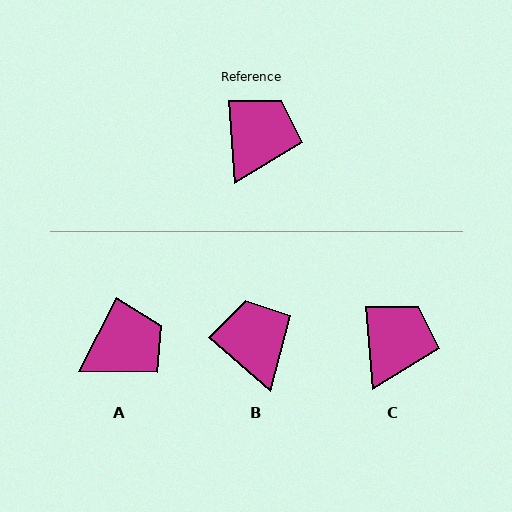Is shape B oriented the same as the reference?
No, it is off by about 45 degrees.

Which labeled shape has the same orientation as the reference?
C.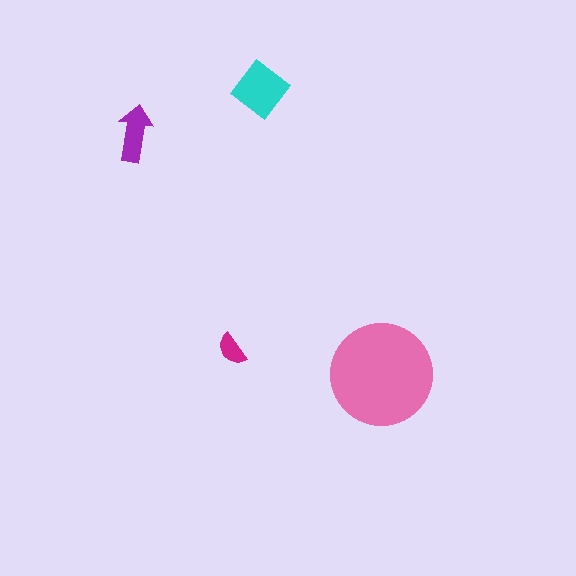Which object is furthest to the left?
The purple arrow is leftmost.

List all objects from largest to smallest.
The pink circle, the cyan diamond, the purple arrow, the magenta semicircle.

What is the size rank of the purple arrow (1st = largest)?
3rd.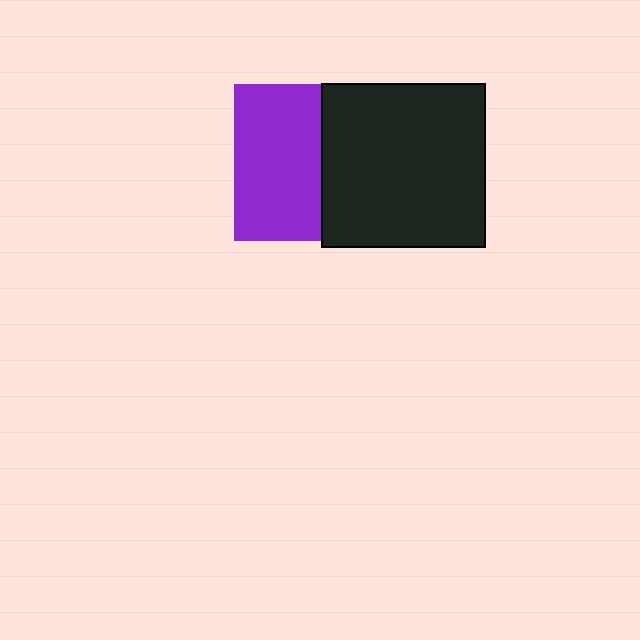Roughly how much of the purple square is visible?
About half of it is visible (roughly 56%).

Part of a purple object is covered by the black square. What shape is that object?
It is a square.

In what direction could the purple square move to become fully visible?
The purple square could move left. That would shift it out from behind the black square entirely.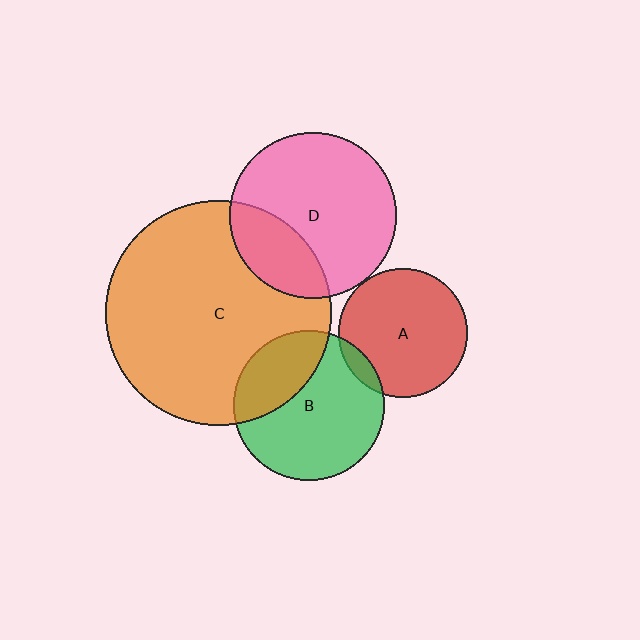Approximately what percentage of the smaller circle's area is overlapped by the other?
Approximately 25%.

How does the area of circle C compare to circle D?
Approximately 1.8 times.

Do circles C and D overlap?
Yes.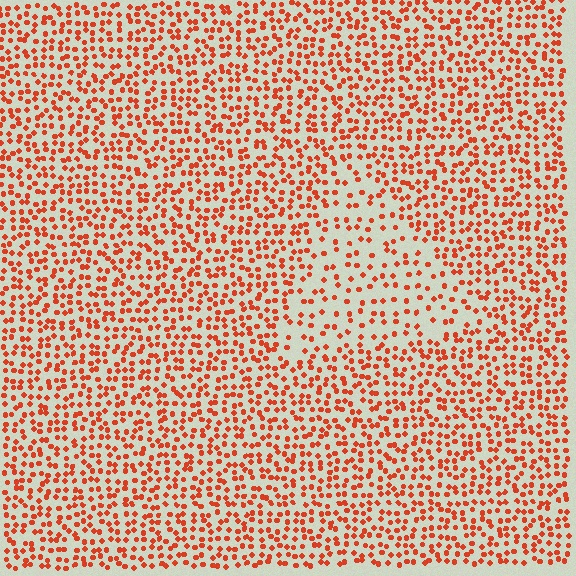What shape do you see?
I see a triangle.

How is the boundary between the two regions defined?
The boundary is defined by a change in element density (approximately 1.9x ratio). All elements are the same color, size, and shape.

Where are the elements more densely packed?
The elements are more densely packed outside the triangle boundary.